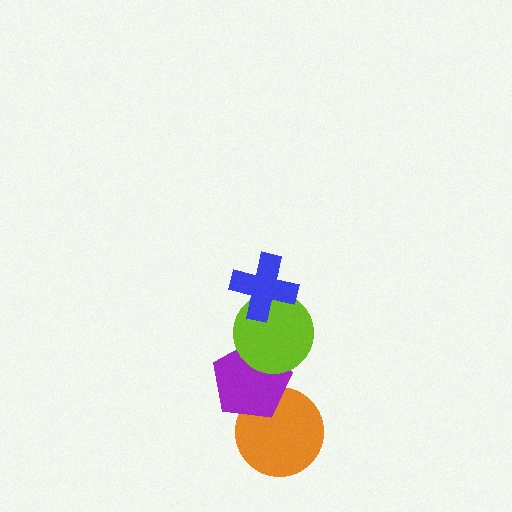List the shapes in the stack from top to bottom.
From top to bottom: the blue cross, the lime circle, the purple pentagon, the orange circle.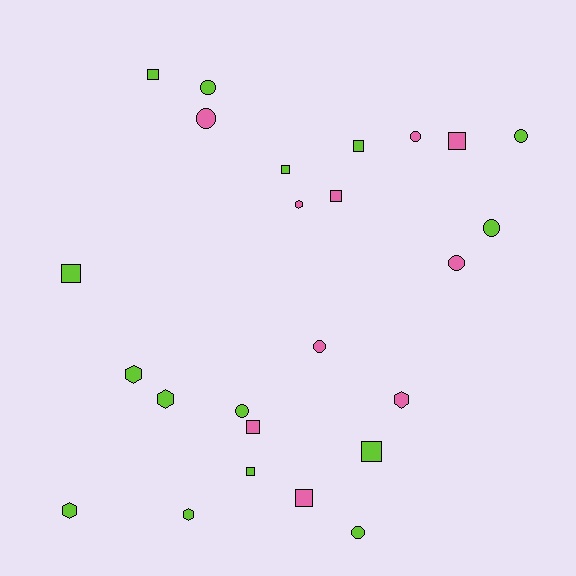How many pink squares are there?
There are 4 pink squares.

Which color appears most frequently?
Lime, with 15 objects.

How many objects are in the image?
There are 25 objects.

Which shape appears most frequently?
Square, with 10 objects.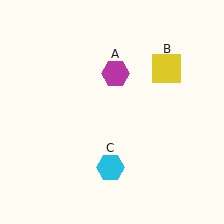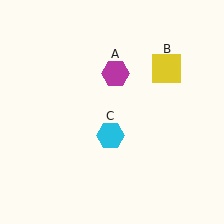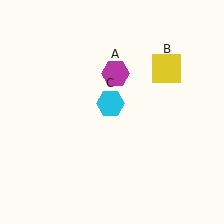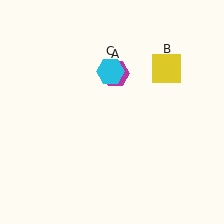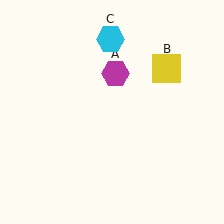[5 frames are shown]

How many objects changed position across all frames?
1 object changed position: cyan hexagon (object C).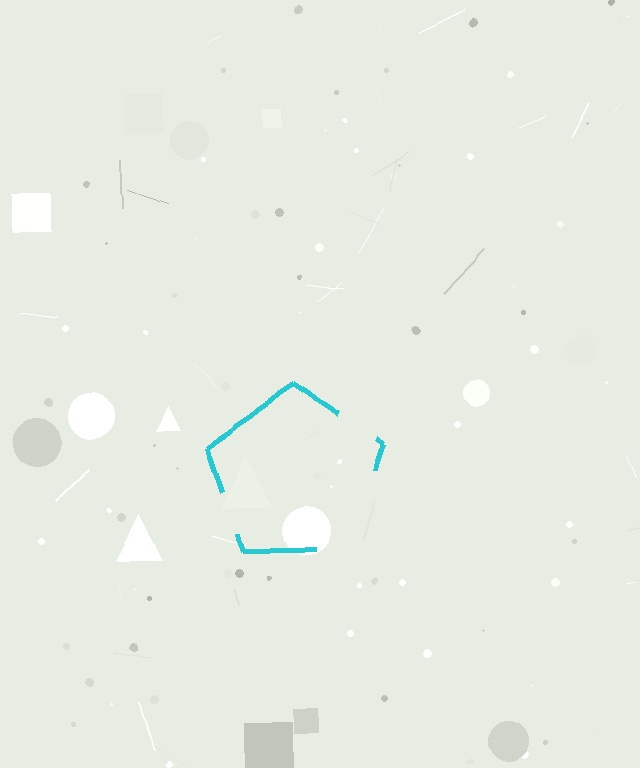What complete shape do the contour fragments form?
The contour fragments form a pentagon.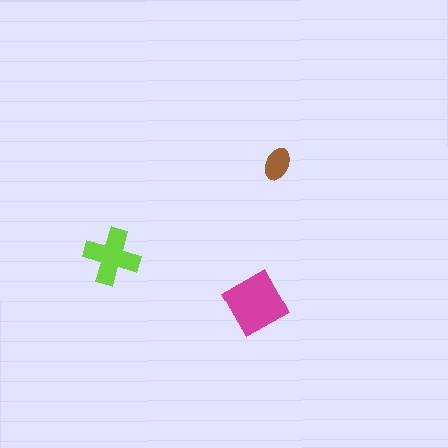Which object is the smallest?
The brown ellipse.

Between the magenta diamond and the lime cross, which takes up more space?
The magenta diamond.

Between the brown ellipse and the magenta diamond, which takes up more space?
The magenta diamond.